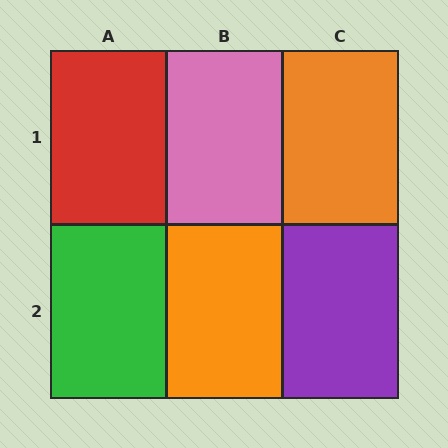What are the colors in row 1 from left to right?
Red, pink, orange.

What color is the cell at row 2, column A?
Green.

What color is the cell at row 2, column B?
Orange.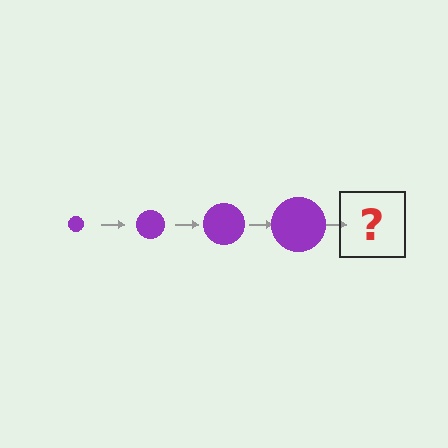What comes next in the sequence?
The next element should be a purple circle, larger than the previous one.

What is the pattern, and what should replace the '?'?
The pattern is that the circle gets progressively larger each step. The '?' should be a purple circle, larger than the previous one.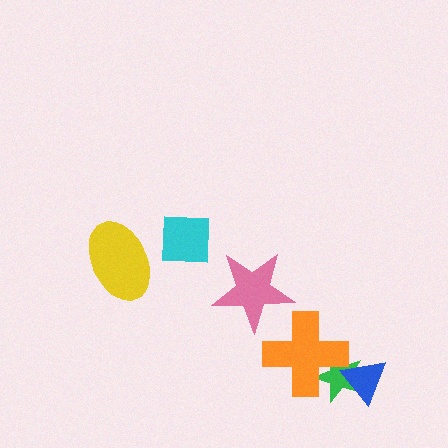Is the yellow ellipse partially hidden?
No, no other shape covers it.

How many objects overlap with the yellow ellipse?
0 objects overlap with the yellow ellipse.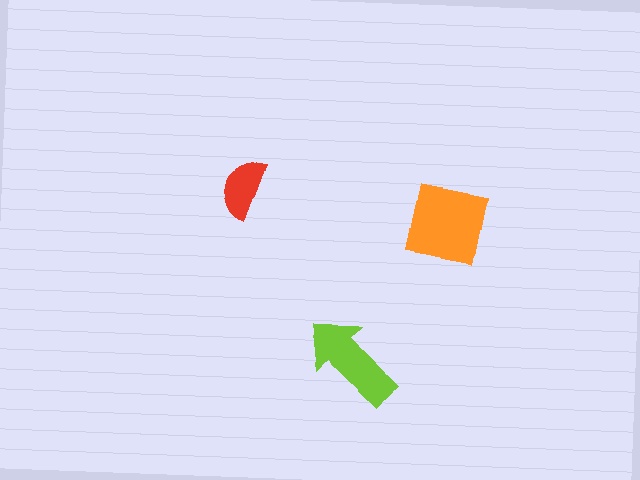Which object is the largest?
The orange square.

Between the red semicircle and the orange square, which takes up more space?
The orange square.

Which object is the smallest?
The red semicircle.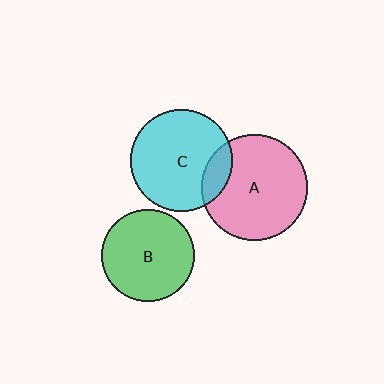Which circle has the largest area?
Circle A (pink).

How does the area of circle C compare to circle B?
Approximately 1.2 times.